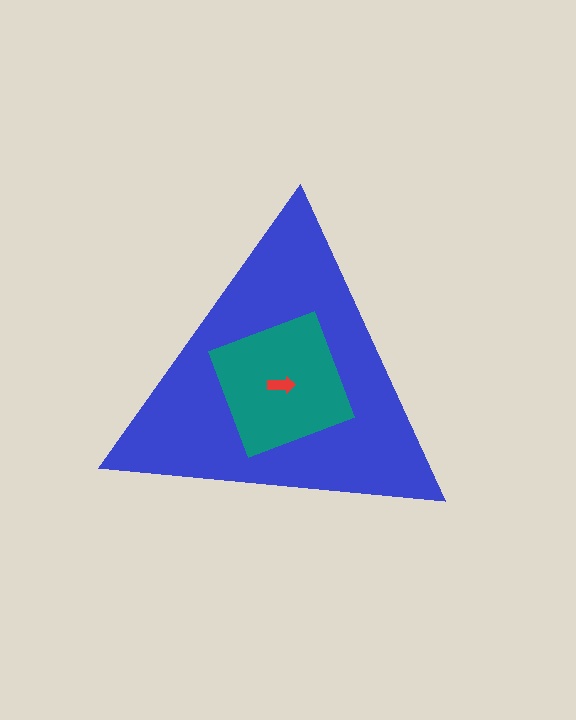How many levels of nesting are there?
3.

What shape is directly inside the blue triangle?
The teal square.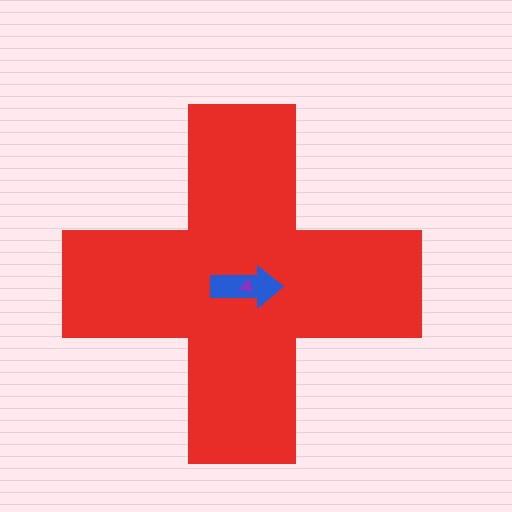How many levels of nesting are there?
3.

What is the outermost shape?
The red cross.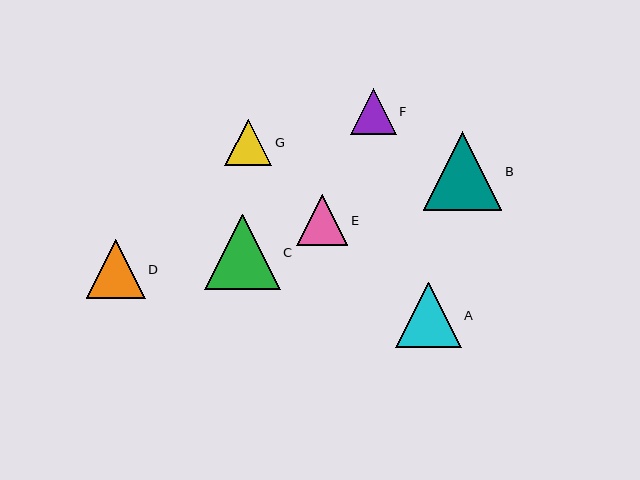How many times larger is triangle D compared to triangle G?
Triangle D is approximately 1.3 times the size of triangle G.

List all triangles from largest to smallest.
From largest to smallest: B, C, A, D, E, G, F.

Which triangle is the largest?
Triangle B is the largest with a size of approximately 78 pixels.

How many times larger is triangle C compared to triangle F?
Triangle C is approximately 1.6 times the size of triangle F.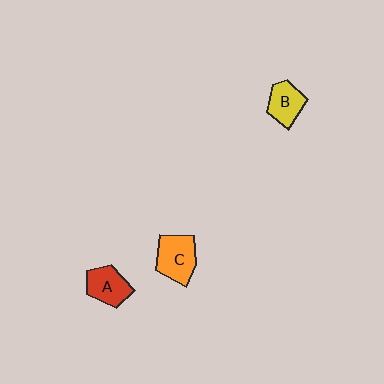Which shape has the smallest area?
Shape B (yellow).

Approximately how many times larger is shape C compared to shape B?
Approximately 1.3 times.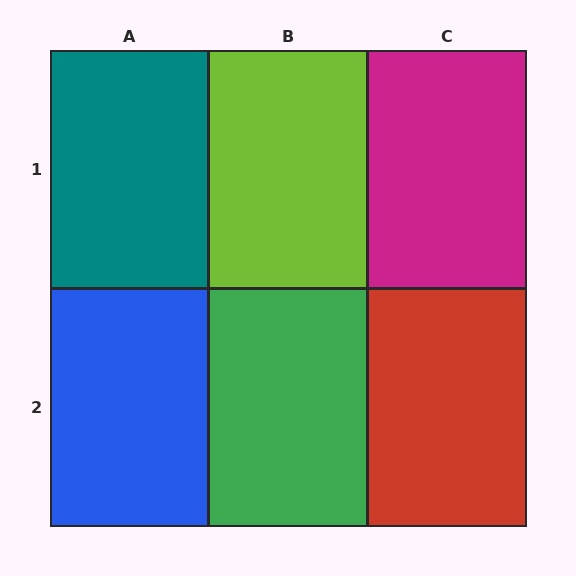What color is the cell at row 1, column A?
Teal.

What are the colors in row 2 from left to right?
Blue, green, red.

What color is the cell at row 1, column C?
Magenta.